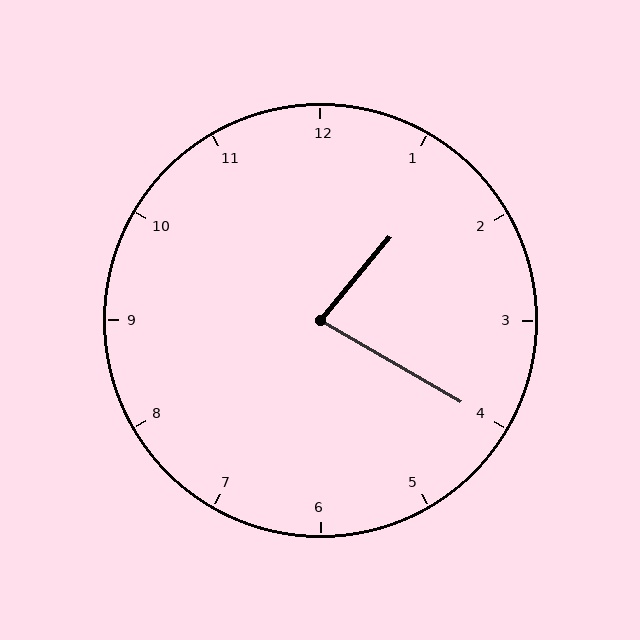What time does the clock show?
1:20.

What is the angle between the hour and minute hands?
Approximately 80 degrees.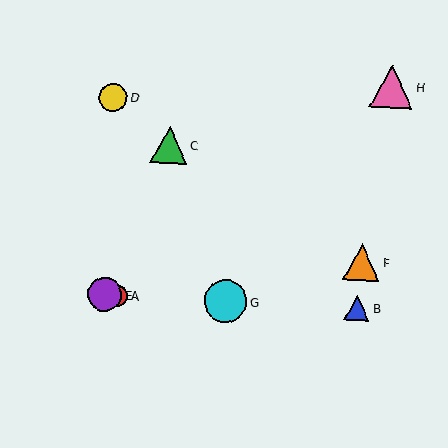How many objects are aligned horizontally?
4 objects (A, B, E, G) are aligned horizontally.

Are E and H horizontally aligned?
No, E is at y≈295 and H is at y≈87.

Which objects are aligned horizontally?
Objects A, B, E, G are aligned horizontally.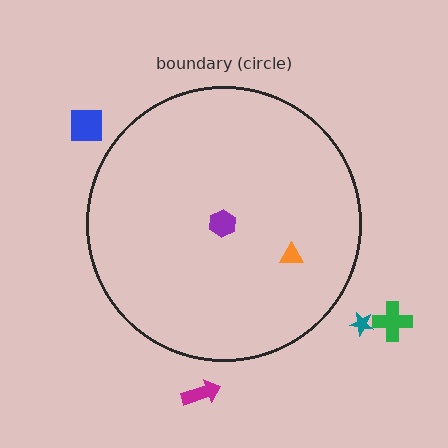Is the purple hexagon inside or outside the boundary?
Inside.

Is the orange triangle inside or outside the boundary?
Inside.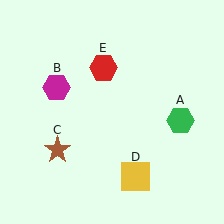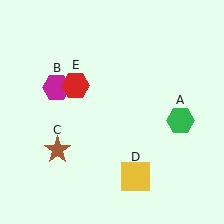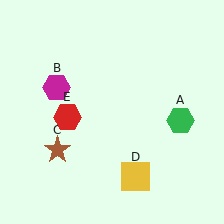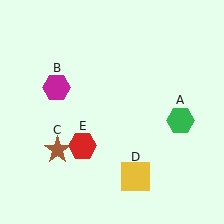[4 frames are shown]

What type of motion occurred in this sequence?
The red hexagon (object E) rotated counterclockwise around the center of the scene.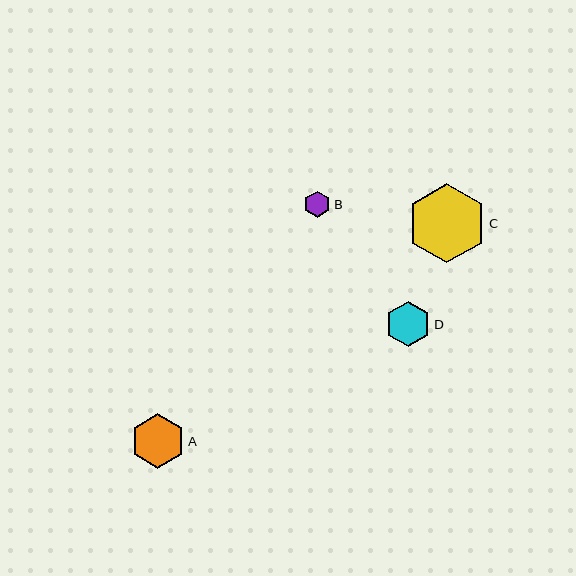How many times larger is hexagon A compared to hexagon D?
Hexagon A is approximately 1.2 times the size of hexagon D.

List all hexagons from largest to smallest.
From largest to smallest: C, A, D, B.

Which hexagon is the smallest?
Hexagon B is the smallest with a size of approximately 26 pixels.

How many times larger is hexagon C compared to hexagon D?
Hexagon C is approximately 1.8 times the size of hexagon D.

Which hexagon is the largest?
Hexagon C is the largest with a size of approximately 79 pixels.